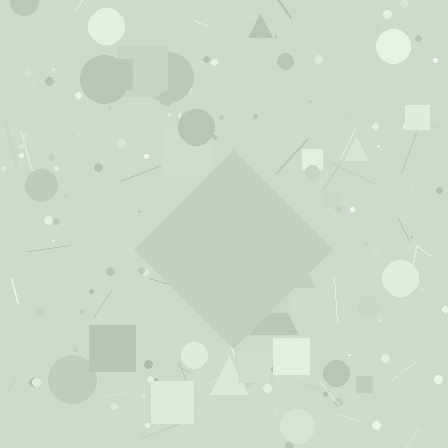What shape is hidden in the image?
A diamond is hidden in the image.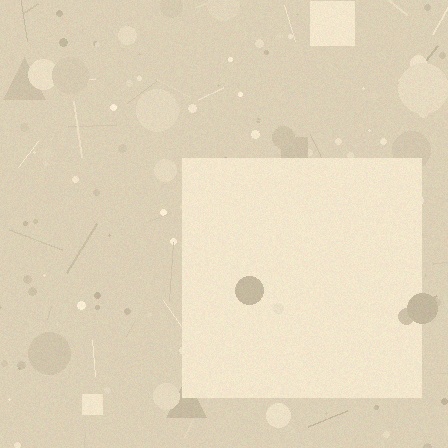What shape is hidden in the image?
A square is hidden in the image.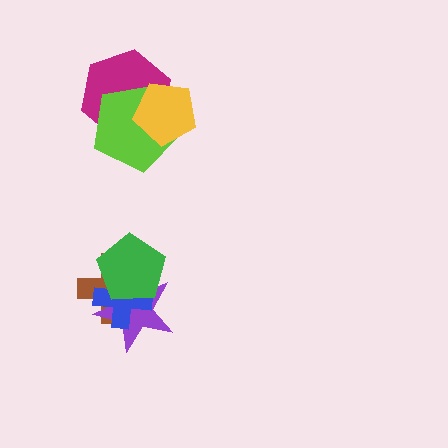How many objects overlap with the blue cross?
3 objects overlap with the blue cross.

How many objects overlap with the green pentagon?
3 objects overlap with the green pentagon.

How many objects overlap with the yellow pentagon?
2 objects overlap with the yellow pentagon.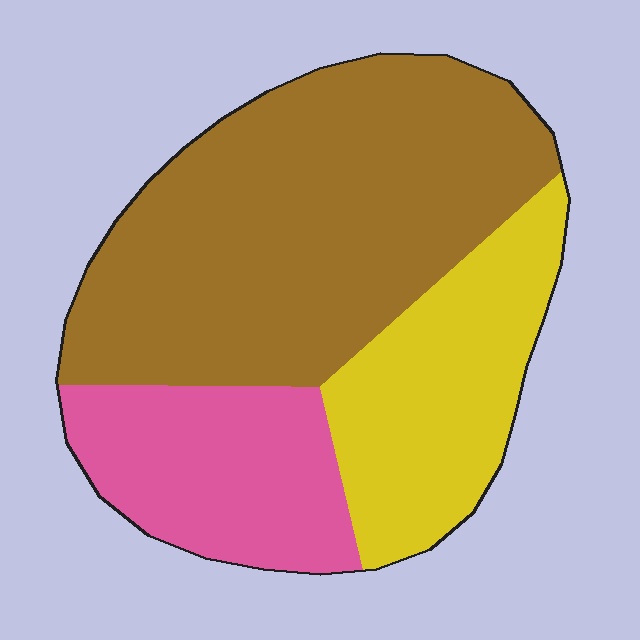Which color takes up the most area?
Brown, at roughly 55%.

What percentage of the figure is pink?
Pink covers around 20% of the figure.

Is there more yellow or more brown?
Brown.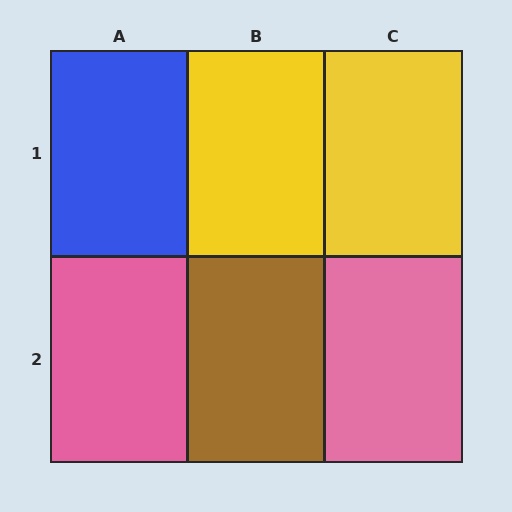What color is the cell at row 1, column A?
Blue.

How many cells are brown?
1 cell is brown.